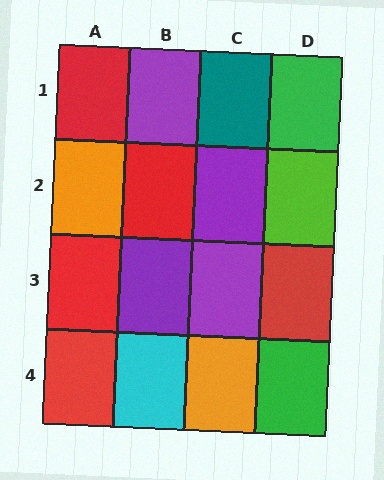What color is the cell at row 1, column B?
Purple.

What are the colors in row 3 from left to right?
Red, purple, purple, red.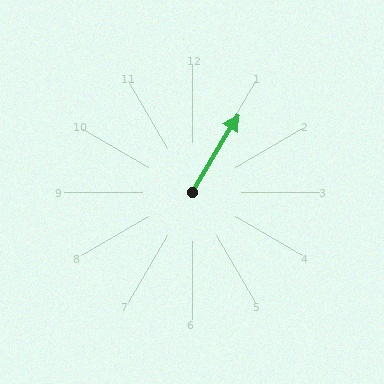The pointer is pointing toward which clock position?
Roughly 1 o'clock.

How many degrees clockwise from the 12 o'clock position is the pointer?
Approximately 31 degrees.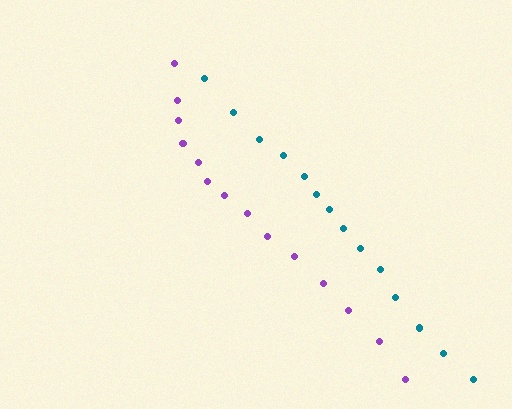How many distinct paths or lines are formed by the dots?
There are 2 distinct paths.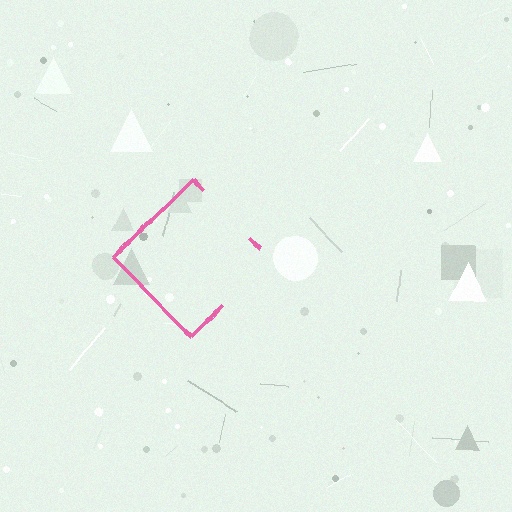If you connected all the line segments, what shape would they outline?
They would outline a diamond.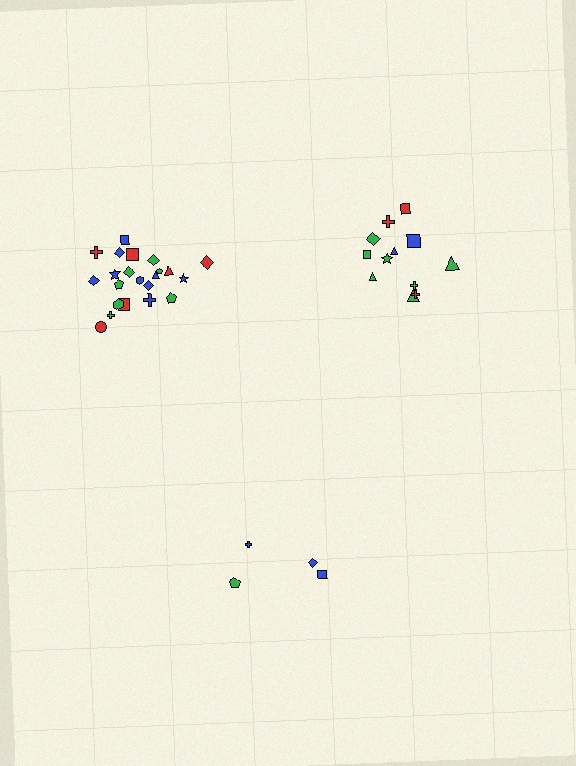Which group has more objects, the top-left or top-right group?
The top-left group.